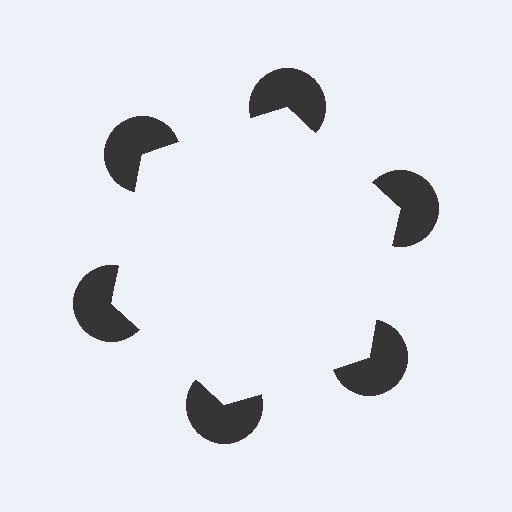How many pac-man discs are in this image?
There are 6 — one at each vertex of the illusory hexagon.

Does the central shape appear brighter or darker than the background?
It typically appears slightly brighter than the background, even though no actual brightness change is drawn.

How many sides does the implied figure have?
6 sides.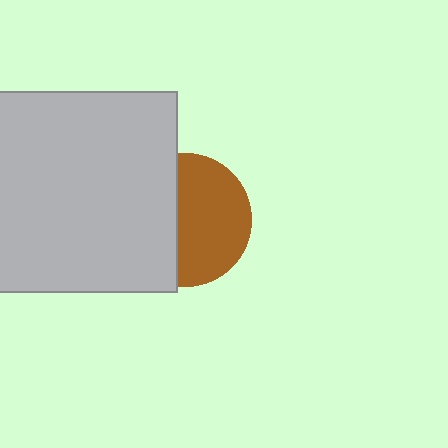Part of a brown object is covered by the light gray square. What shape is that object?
It is a circle.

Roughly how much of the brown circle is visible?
About half of it is visible (roughly 58%).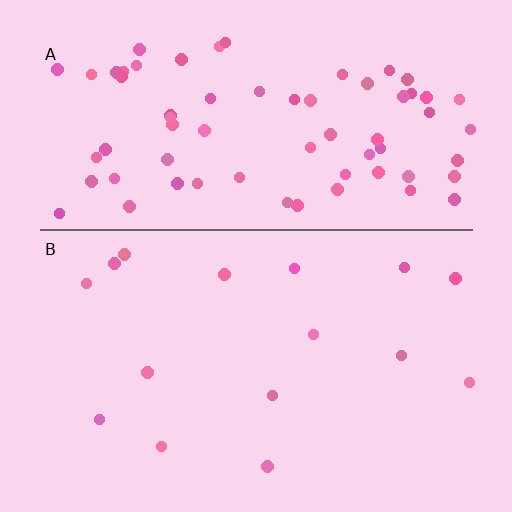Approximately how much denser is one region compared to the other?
Approximately 4.5× — region A over region B.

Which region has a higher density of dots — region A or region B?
A (the top).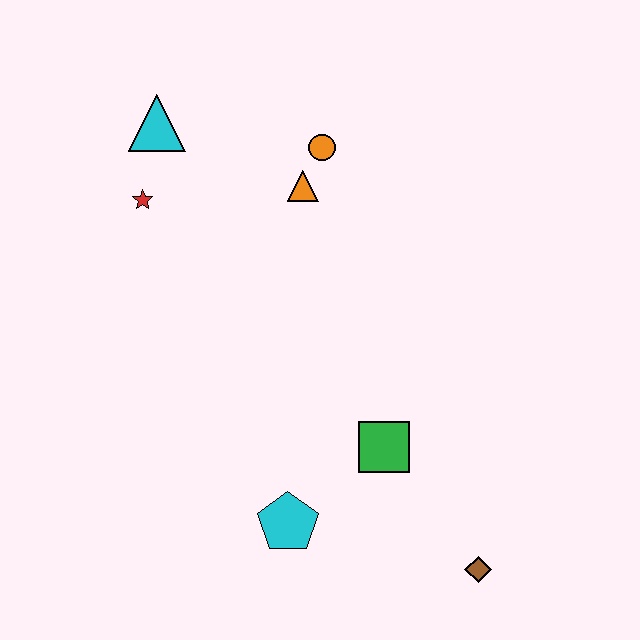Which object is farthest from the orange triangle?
The brown diamond is farthest from the orange triangle.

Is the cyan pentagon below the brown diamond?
No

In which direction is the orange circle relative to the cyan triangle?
The orange circle is to the right of the cyan triangle.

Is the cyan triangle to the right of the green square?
No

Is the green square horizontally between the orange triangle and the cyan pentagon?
No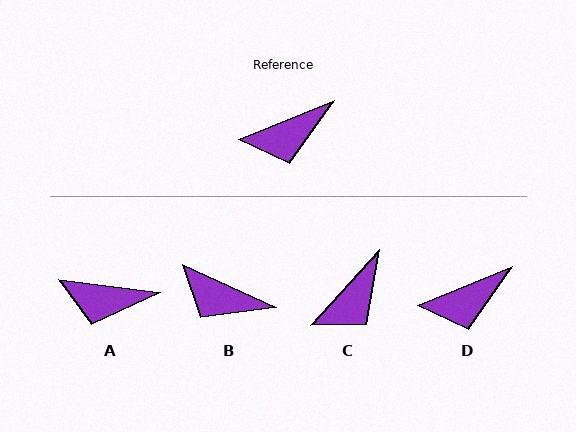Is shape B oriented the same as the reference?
No, it is off by about 47 degrees.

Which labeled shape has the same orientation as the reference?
D.